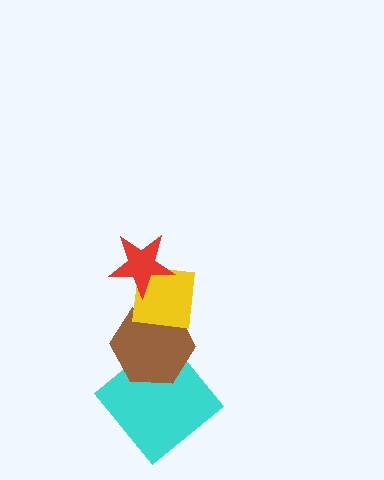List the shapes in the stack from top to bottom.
From top to bottom: the red star, the yellow square, the brown hexagon, the cyan diamond.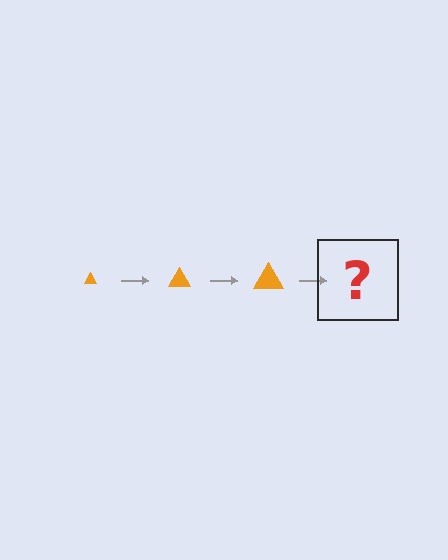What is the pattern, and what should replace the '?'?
The pattern is that the triangle gets progressively larger each step. The '?' should be an orange triangle, larger than the previous one.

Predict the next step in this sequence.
The next step is an orange triangle, larger than the previous one.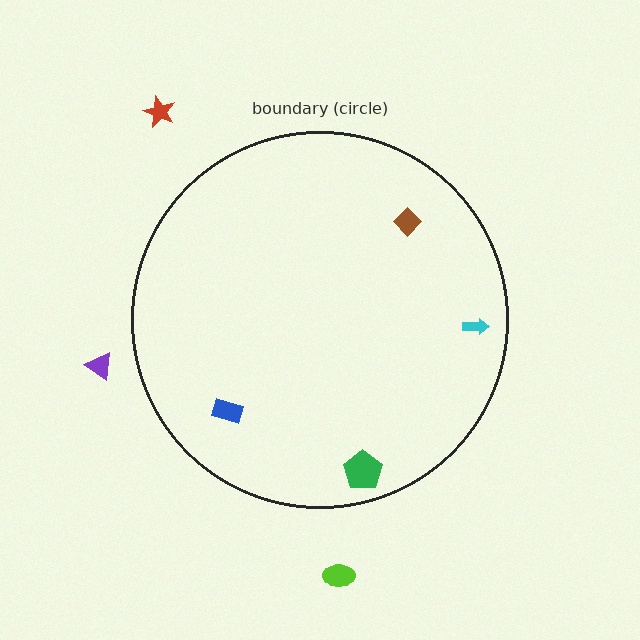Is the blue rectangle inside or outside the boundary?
Inside.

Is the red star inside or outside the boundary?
Outside.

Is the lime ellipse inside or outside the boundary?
Outside.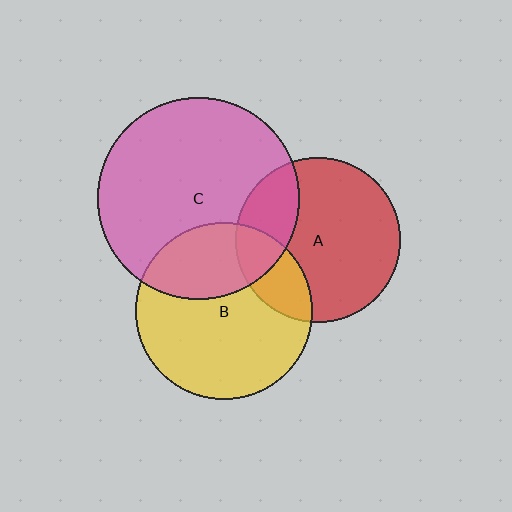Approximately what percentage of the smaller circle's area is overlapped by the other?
Approximately 25%.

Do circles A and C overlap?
Yes.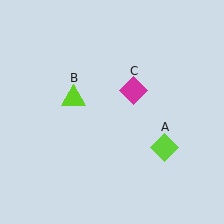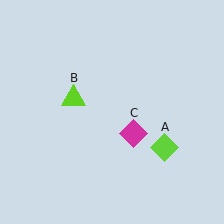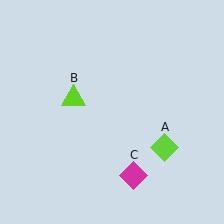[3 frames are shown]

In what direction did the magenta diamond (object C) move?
The magenta diamond (object C) moved down.